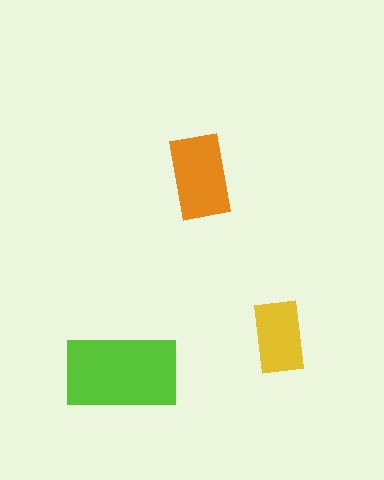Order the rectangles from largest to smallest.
the lime one, the orange one, the yellow one.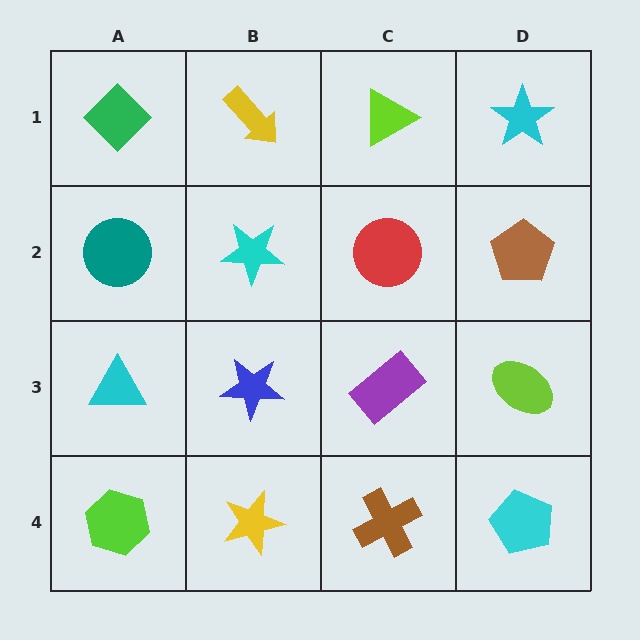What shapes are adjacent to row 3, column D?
A brown pentagon (row 2, column D), a cyan pentagon (row 4, column D), a purple rectangle (row 3, column C).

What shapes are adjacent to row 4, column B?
A blue star (row 3, column B), a lime hexagon (row 4, column A), a brown cross (row 4, column C).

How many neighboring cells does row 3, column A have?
3.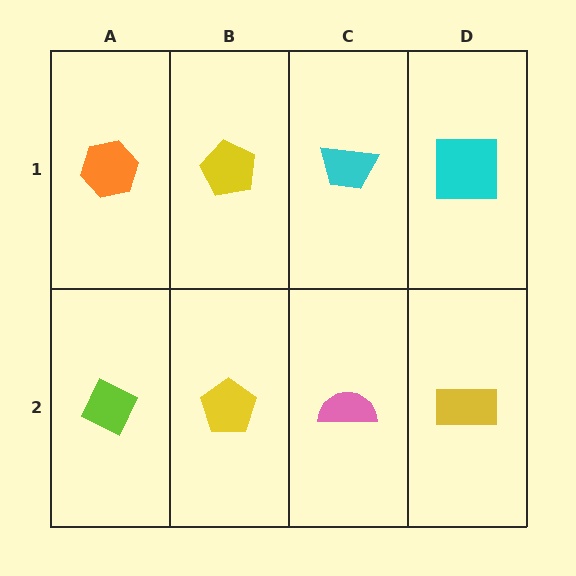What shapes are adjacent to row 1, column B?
A yellow pentagon (row 2, column B), an orange hexagon (row 1, column A), a cyan trapezoid (row 1, column C).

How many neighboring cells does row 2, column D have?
2.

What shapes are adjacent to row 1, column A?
A lime diamond (row 2, column A), a yellow pentagon (row 1, column B).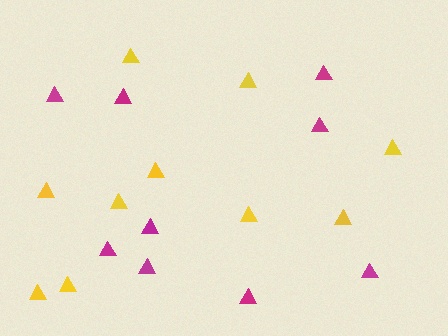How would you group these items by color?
There are 2 groups: one group of yellow triangles (10) and one group of magenta triangles (9).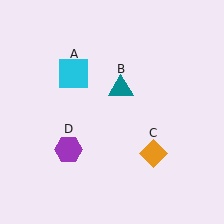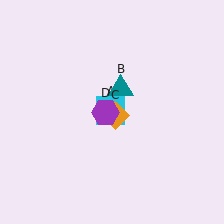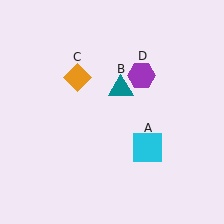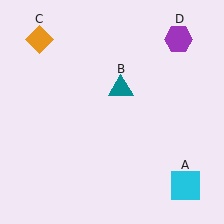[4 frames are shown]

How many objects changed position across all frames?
3 objects changed position: cyan square (object A), orange diamond (object C), purple hexagon (object D).